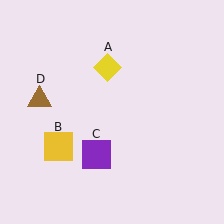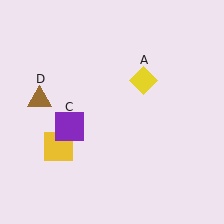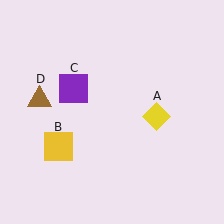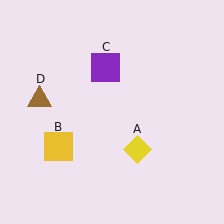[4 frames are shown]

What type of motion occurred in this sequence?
The yellow diamond (object A), purple square (object C) rotated clockwise around the center of the scene.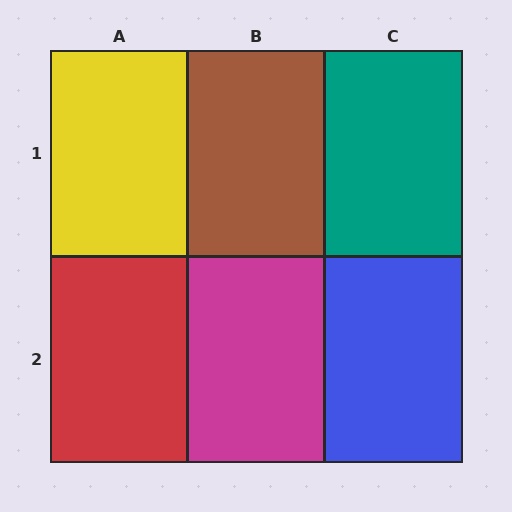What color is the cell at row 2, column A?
Red.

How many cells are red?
1 cell is red.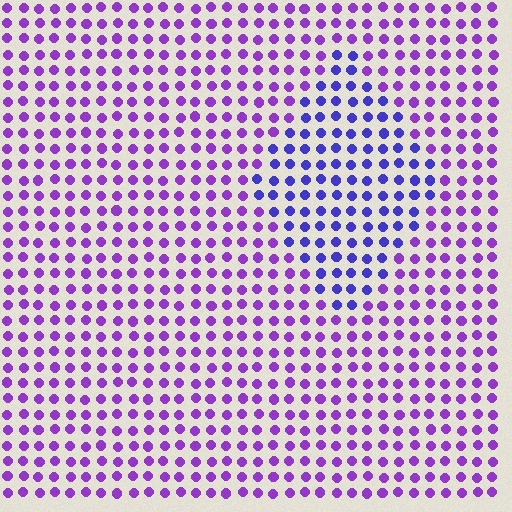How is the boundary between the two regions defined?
The boundary is defined purely by a slight shift in hue (about 34 degrees). Spacing, size, and orientation are identical on both sides.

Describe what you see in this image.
The image is filled with small purple elements in a uniform arrangement. A diamond-shaped region is visible where the elements are tinted to a slightly different hue, forming a subtle color boundary.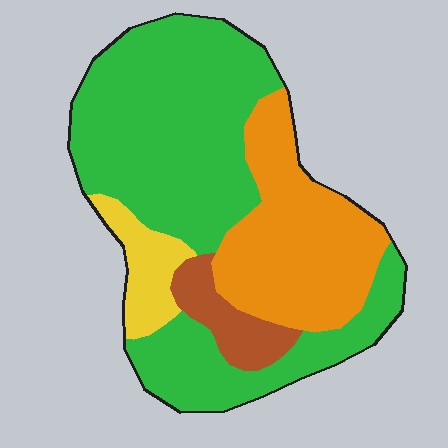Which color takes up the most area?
Green, at roughly 60%.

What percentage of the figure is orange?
Orange takes up between a quarter and a half of the figure.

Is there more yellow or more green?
Green.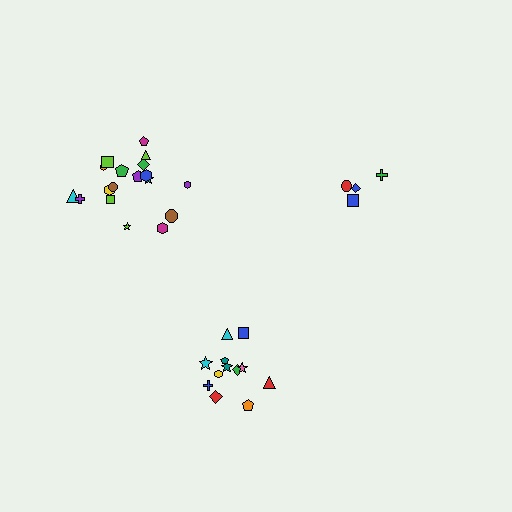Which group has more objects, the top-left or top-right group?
The top-left group.